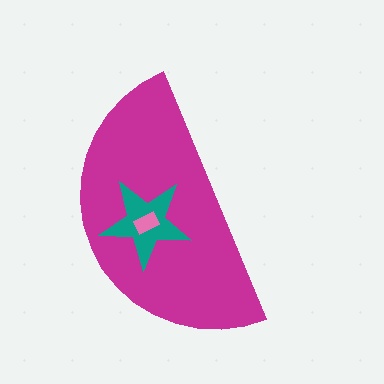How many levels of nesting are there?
3.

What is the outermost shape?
The magenta semicircle.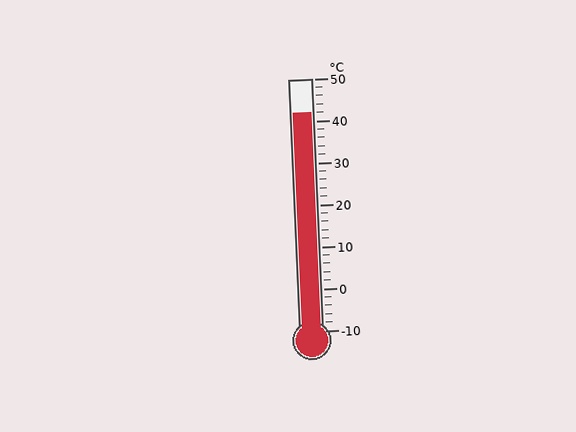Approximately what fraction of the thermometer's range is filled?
The thermometer is filled to approximately 85% of its range.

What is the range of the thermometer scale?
The thermometer scale ranges from -10°C to 50°C.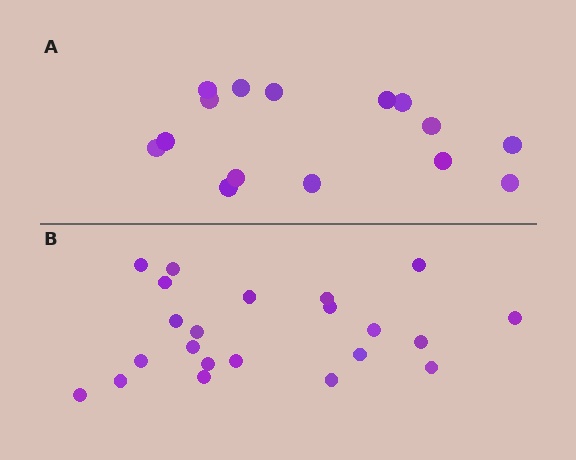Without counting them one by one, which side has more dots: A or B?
Region B (the bottom region) has more dots.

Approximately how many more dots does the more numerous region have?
Region B has roughly 8 or so more dots than region A.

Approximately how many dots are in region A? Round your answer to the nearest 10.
About 20 dots. (The exact count is 15, which rounds to 20.)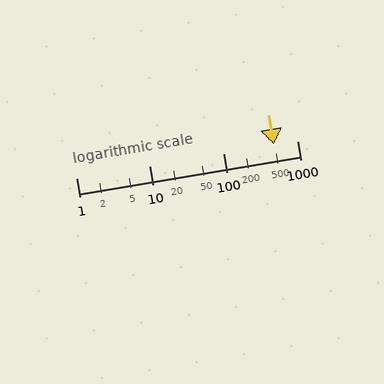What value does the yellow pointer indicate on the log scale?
The pointer indicates approximately 490.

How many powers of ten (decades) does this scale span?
The scale spans 3 decades, from 1 to 1000.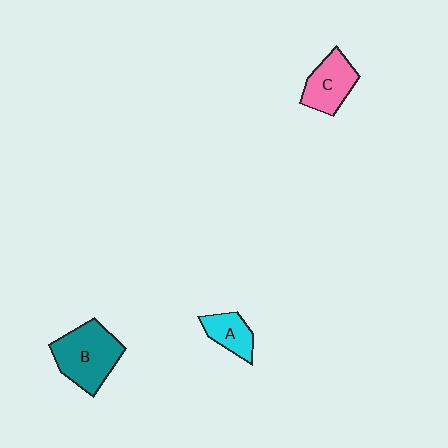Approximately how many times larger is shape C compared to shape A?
Approximately 1.4 times.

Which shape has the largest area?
Shape B (teal).